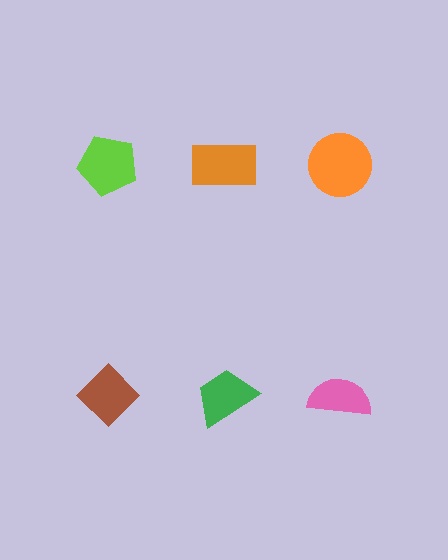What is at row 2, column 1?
A brown diamond.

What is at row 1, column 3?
An orange circle.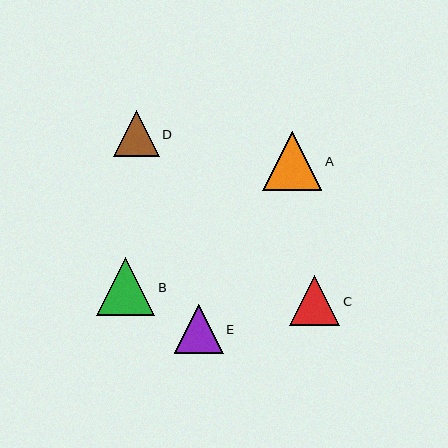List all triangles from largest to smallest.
From largest to smallest: A, B, C, E, D.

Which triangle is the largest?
Triangle A is the largest with a size of approximately 59 pixels.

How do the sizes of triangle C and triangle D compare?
Triangle C and triangle D are approximately the same size.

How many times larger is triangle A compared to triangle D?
Triangle A is approximately 1.3 times the size of triangle D.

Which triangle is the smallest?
Triangle D is the smallest with a size of approximately 46 pixels.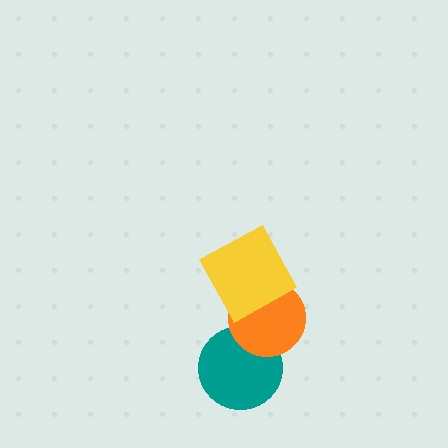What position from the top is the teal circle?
The teal circle is 3rd from the top.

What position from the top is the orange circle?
The orange circle is 2nd from the top.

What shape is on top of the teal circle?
The orange circle is on top of the teal circle.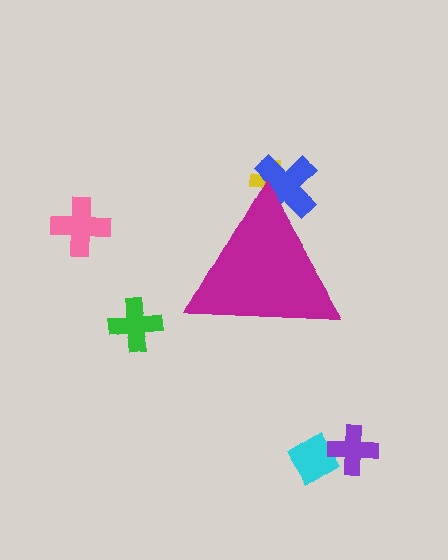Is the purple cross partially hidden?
No, the purple cross is fully visible.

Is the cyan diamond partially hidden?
No, the cyan diamond is fully visible.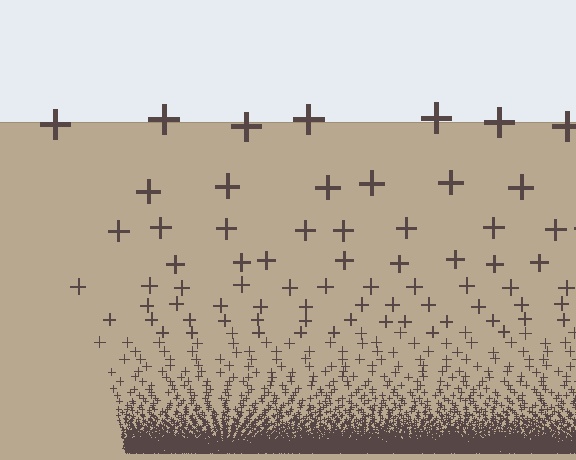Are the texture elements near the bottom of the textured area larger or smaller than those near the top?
Smaller. The gradient is inverted — elements near the bottom are smaller and denser.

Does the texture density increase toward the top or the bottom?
Density increases toward the bottom.